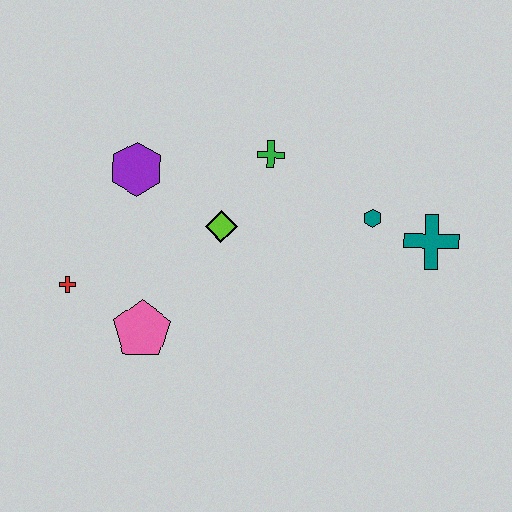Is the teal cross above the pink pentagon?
Yes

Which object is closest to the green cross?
The lime diamond is closest to the green cross.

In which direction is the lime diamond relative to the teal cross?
The lime diamond is to the left of the teal cross.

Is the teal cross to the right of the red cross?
Yes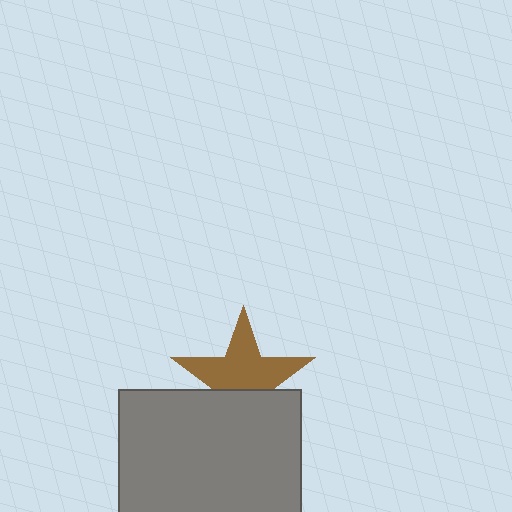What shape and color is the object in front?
The object in front is a gray square.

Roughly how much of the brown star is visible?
About half of it is visible (roughly 62%).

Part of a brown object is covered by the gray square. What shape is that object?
It is a star.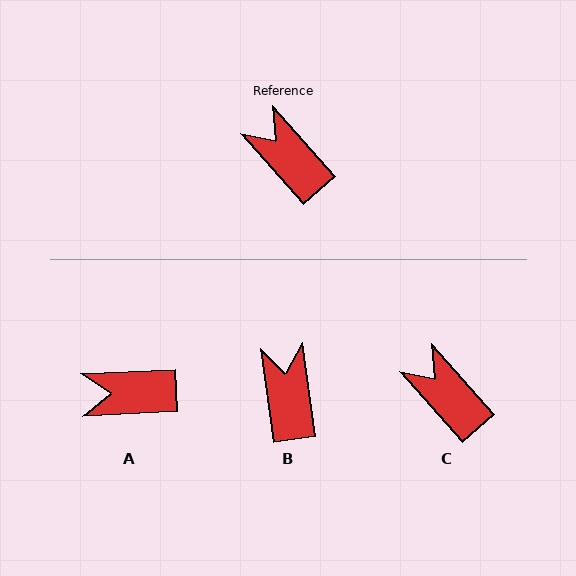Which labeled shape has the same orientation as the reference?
C.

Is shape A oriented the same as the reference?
No, it is off by about 51 degrees.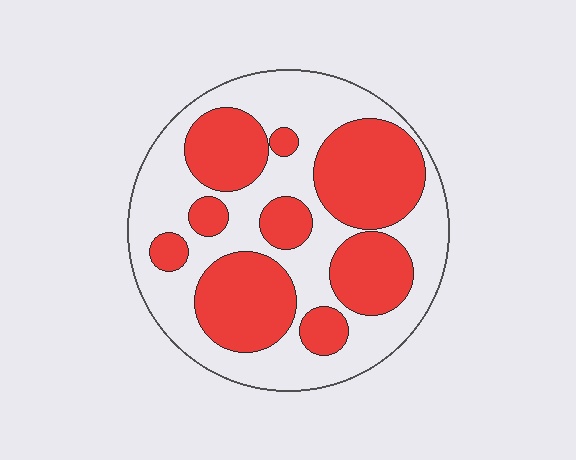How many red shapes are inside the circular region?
9.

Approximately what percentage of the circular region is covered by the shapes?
Approximately 45%.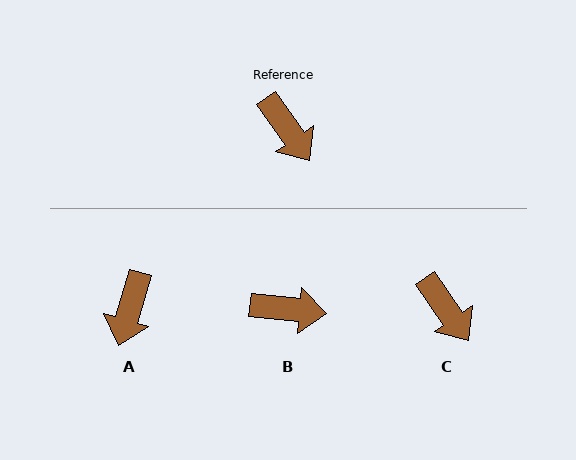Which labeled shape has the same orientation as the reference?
C.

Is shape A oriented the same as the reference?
No, it is off by about 51 degrees.